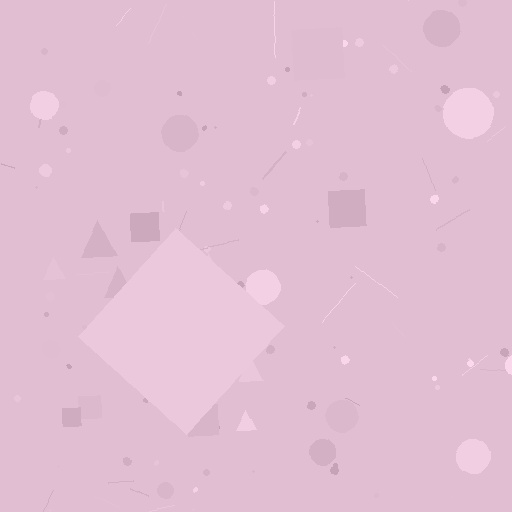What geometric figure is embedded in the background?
A diamond is embedded in the background.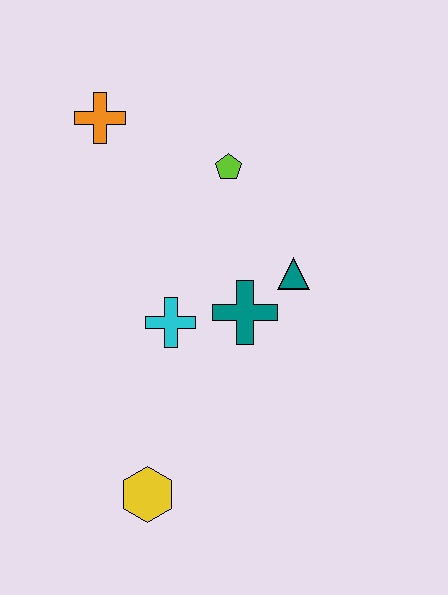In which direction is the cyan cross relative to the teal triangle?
The cyan cross is to the left of the teal triangle.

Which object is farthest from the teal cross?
The orange cross is farthest from the teal cross.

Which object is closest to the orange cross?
The lime pentagon is closest to the orange cross.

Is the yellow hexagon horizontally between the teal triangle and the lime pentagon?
No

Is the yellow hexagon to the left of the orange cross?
No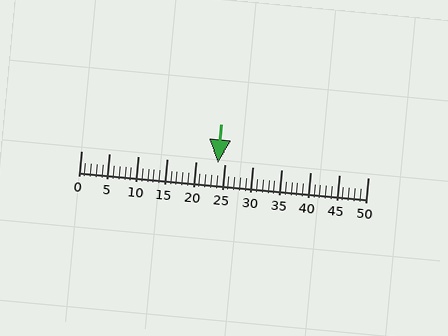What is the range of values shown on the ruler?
The ruler shows values from 0 to 50.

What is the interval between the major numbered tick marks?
The major tick marks are spaced 5 units apart.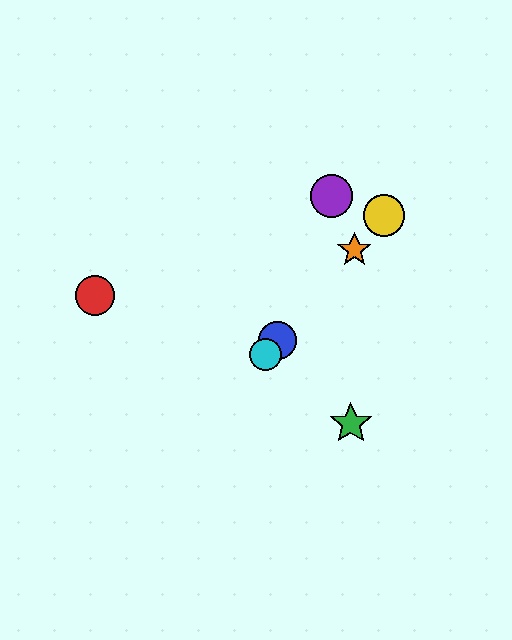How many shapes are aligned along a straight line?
4 shapes (the blue circle, the yellow circle, the orange star, the cyan circle) are aligned along a straight line.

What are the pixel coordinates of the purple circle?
The purple circle is at (332, 196).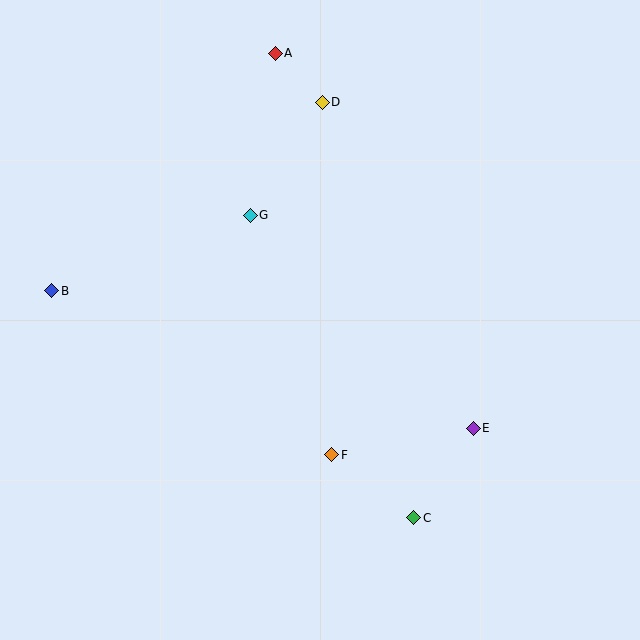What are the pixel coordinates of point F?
Point F is at (332, 455).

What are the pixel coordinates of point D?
Point D is at (322, 102).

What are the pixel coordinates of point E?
Point E is at (473, 428).